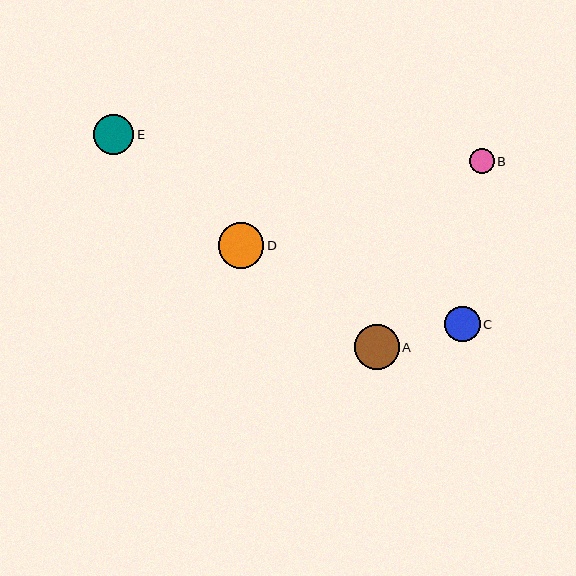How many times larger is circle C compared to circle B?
Circle C is approximately 1.4 times the size of circle B.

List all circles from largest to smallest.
From largest to smallest: D, A, E, C, B.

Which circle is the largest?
Circle D is the largest with a size of approximately 46 pixels.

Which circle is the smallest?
Circle B is the smallest with a size of approximately 25 pixels.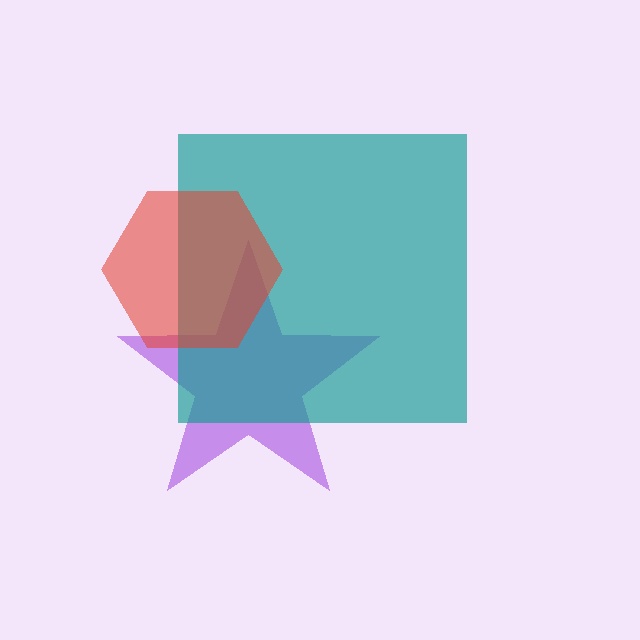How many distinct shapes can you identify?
There are 3 distinct shapes: a purple star, a teal square, a red hexagon.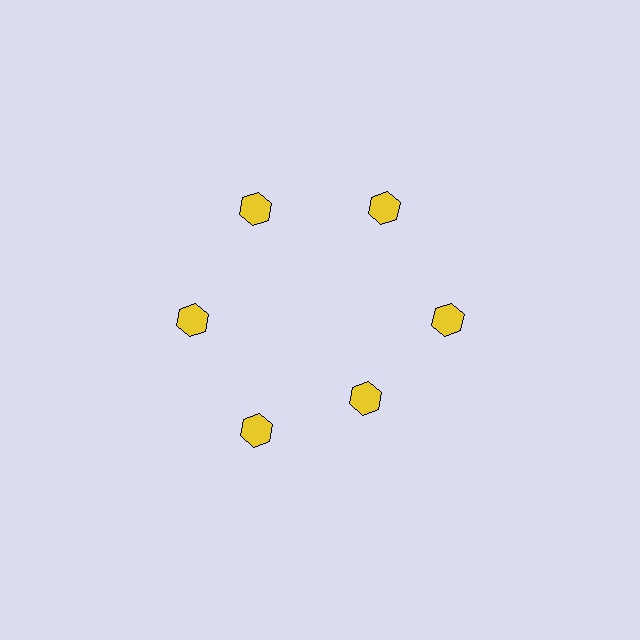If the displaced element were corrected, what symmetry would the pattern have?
It would have 6-fold rotational symmetry — the pattern would map onto itself every 60 degrees.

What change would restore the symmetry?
The symmetry would be restored by moving it outward, back onto the ring so that all 6 hexagons sit at equal angles and equal distance from the center.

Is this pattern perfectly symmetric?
No. The 6 yellow hexagons are arranged in a ring, but one element near the 5 o'clock position is pulled inward toward the center, breaking the 6-fold rotational symmetry.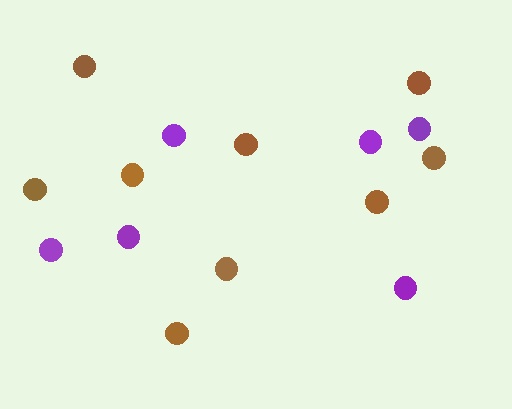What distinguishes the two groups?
There are 2 groups: one group of purple circles (6) and one group of brown circles (9).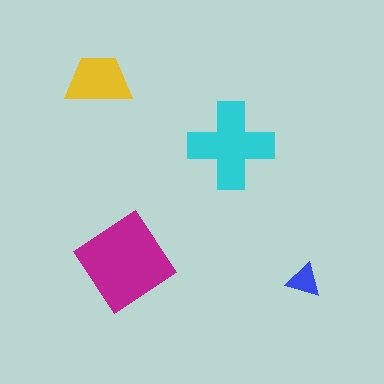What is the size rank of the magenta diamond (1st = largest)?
1st.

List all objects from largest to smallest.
The magenta diamond, the cyan cross, the yellow trapezoid, the blue triangle.